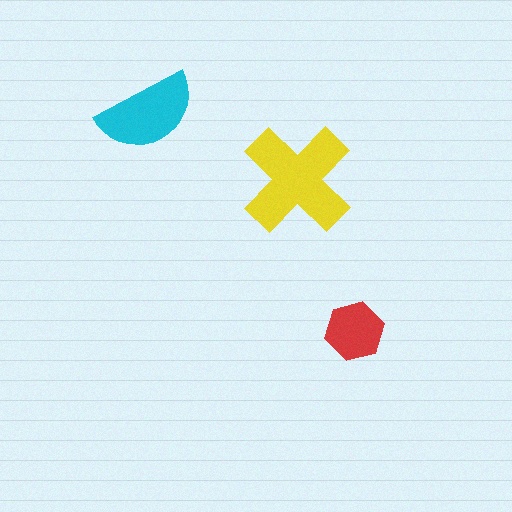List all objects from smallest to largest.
The red hexagon, the cyan semicircle, the yellow cross.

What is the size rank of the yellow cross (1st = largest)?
1st.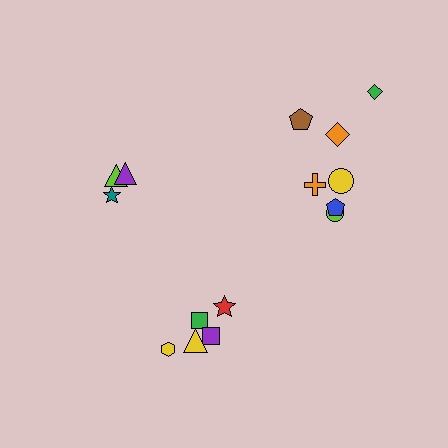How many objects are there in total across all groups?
There are 15 objects.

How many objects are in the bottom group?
There are 5 objects.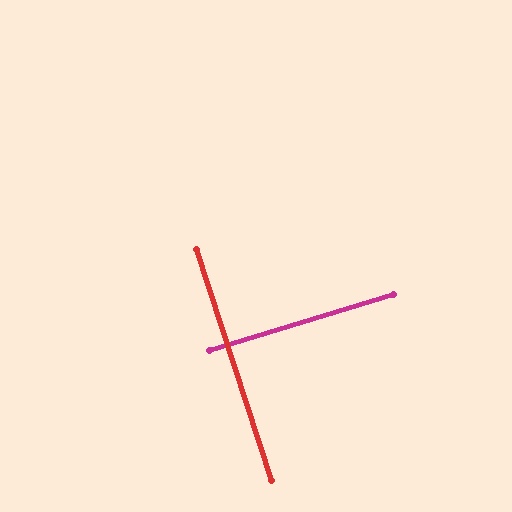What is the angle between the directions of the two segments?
Approximately 89 degrees.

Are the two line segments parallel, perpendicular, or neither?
Perpendicular — they meet at approximately 89°.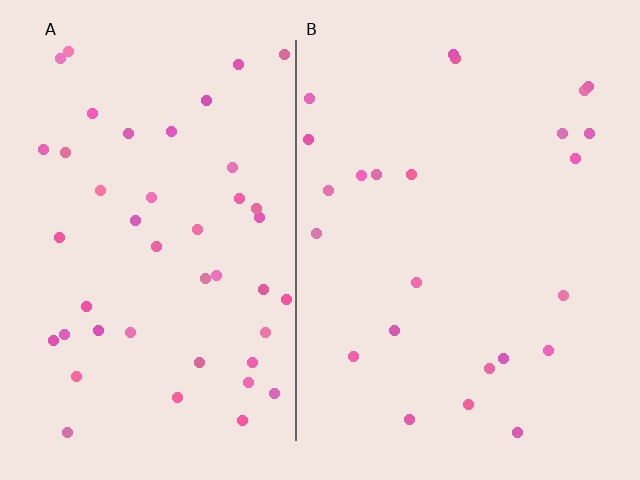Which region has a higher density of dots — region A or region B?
A (the left).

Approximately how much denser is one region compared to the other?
Approximately 1.9× — region A over region B.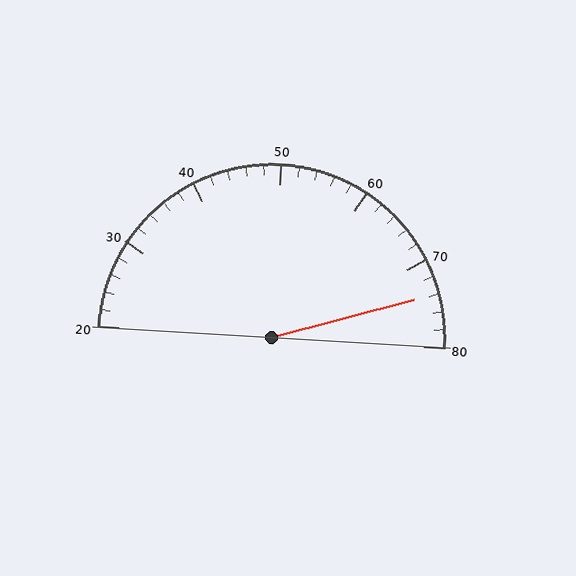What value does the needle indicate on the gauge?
The needle indicates approximately 74.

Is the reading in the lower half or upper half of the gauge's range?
The reading is in the upper half of the range (20 to 80).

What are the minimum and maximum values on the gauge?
The gauge ranges from 20 to 80.